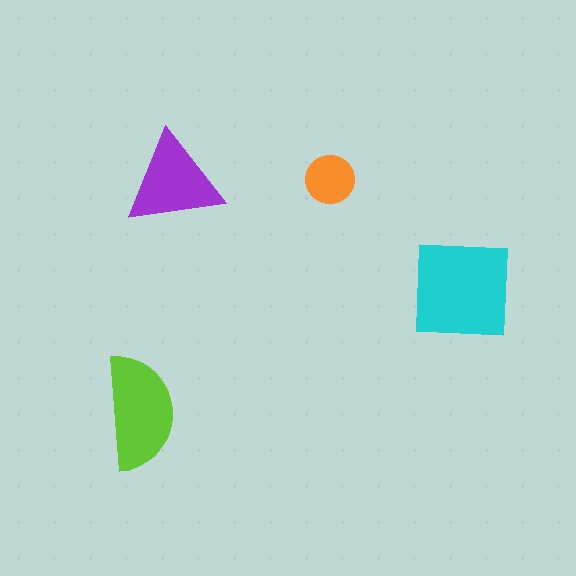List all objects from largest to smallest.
The cyan square, the lime semicircle, the purple triangle, the orange circle.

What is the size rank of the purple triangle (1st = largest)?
3rd.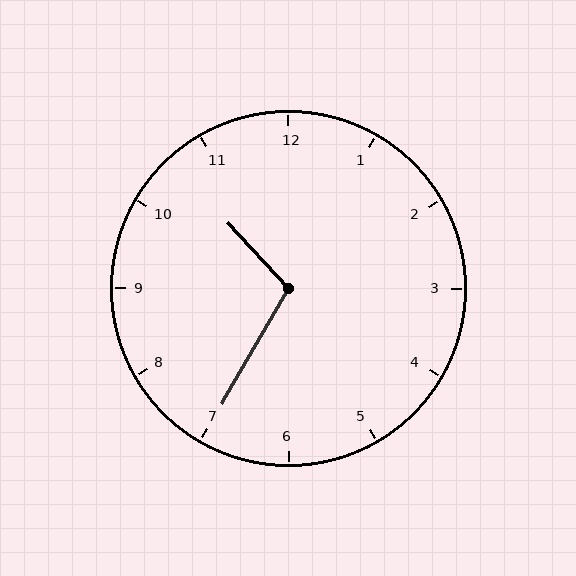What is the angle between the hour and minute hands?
Approximately 108 degrees.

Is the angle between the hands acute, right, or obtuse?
It is obtuse.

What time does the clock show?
10:35.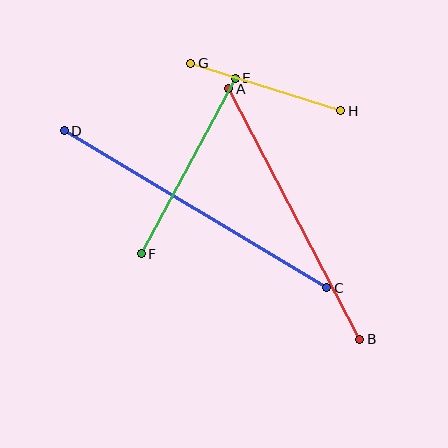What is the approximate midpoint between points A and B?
The midpoint is at approximately (294, 214) pixels.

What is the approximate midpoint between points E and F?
The midpoint is at approximately (188, 166) pixels.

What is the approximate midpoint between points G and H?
The midpoint is at approximately (266, 87) pixels.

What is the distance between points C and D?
The distance is approximately 306 pixels.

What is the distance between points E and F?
The distance is approximately 199 pixels.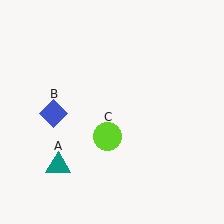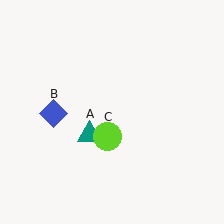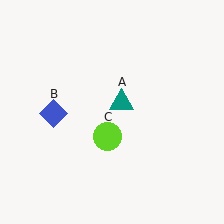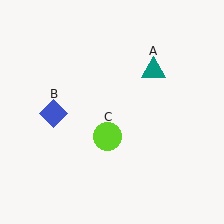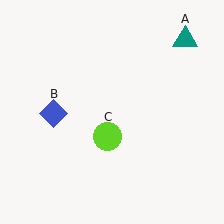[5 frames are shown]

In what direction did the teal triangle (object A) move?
The teal triangle (object A) moved up and to the right.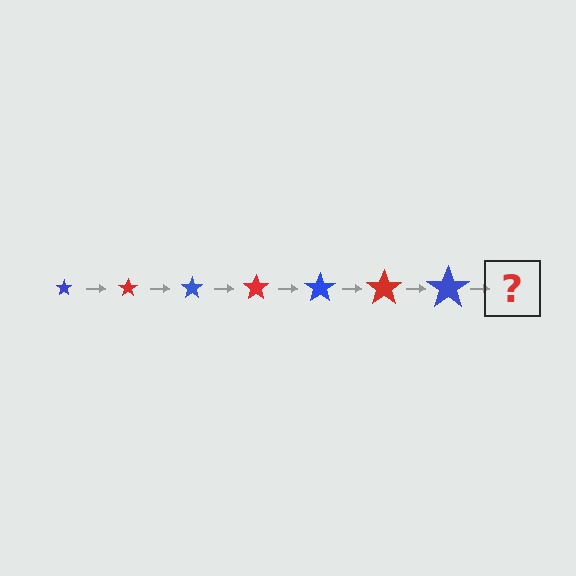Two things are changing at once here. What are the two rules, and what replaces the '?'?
The two rules are that the star grows larger each step and the color cycles through blue and red. The '?' should be a red star, larger than the previous one.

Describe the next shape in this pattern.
It should be a red star, larger than the previous one.